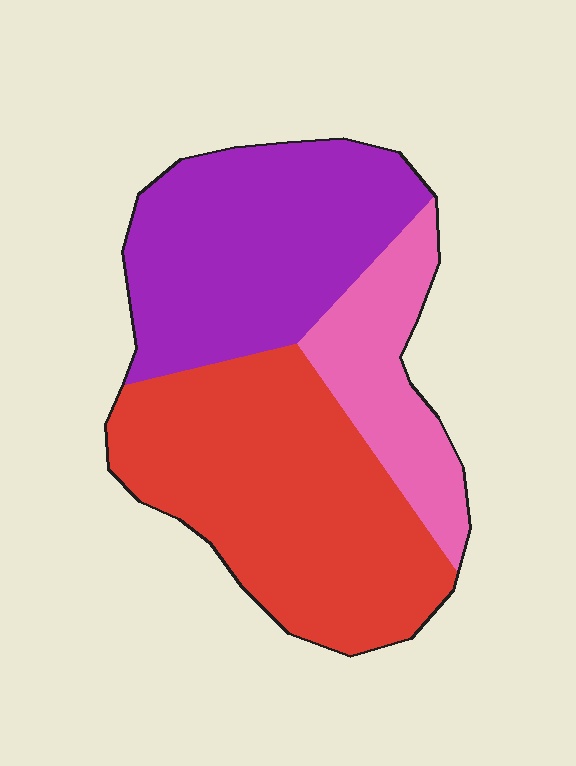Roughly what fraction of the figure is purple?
Purple takes up between a third and a half of the figure.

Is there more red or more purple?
Red.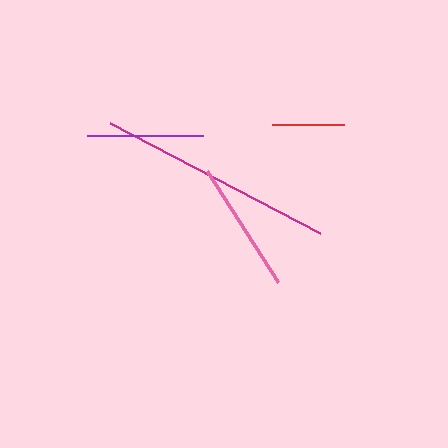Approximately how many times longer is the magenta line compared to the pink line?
The magenta line is approximately 1.8 times the length of the pink line.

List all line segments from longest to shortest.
From longest to shortest: magenta, pink, purple, red.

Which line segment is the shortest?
The red line is the shortest at approximately 72 pixels.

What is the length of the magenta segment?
The magenta segment is approximately 237 pixels long.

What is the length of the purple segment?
The purple segment is approximately 117 pixels long.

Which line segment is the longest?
The magenta line is the longest at approximately 237 pixels.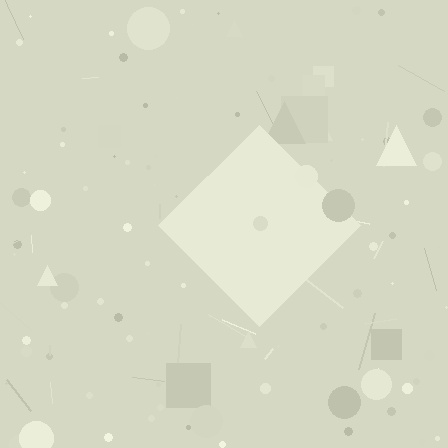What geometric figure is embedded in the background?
A diamond is embedded in the background.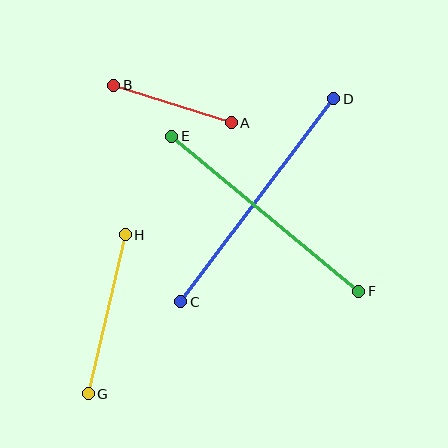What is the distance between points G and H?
The distance is approximately 163 pixels.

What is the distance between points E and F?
The distance is approximately 243 pixels.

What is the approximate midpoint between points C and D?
The midpoint is at approximately (257, 200) pixels.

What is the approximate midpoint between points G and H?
The midpoint is at approximately (107, 314) pixels.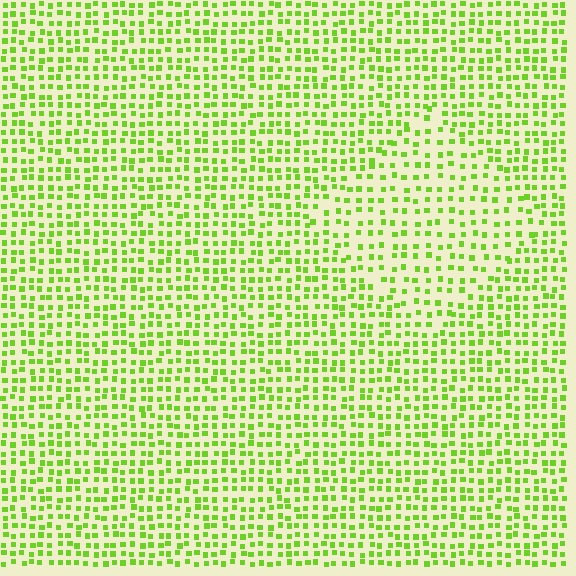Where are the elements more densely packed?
The elements are more densely packed outside the diamond boundary.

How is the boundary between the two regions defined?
The boundary is defined by a change in element density (approximately 1.6x ratio). All elements are the same color, size, and shape.